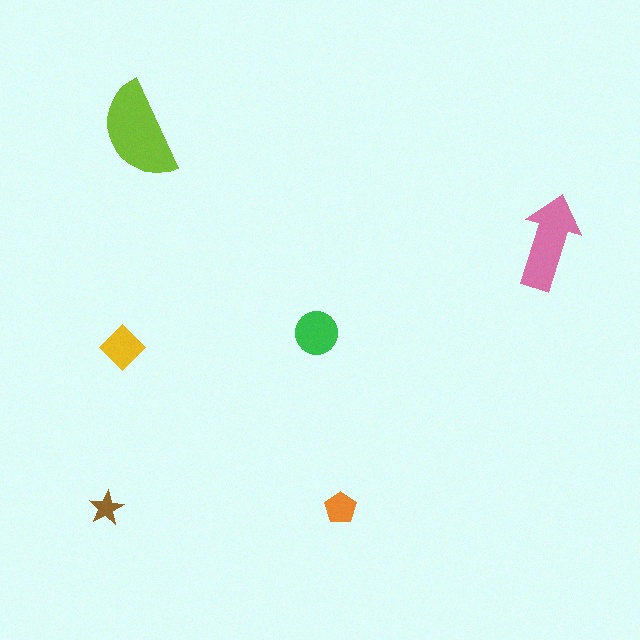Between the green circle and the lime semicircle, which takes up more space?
The lime semicircle.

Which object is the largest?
The lime semicircle.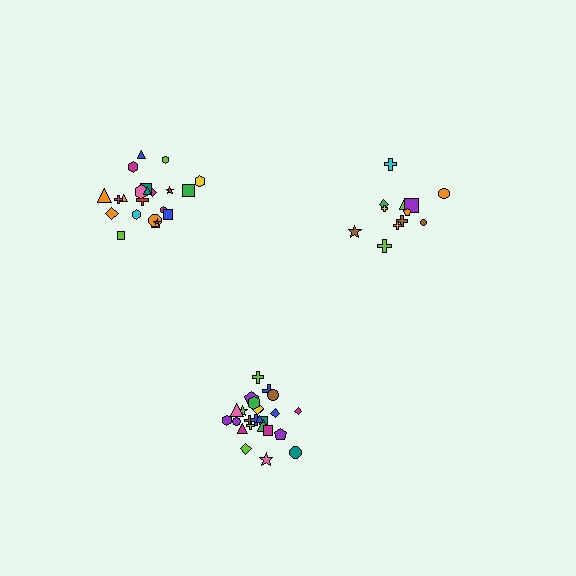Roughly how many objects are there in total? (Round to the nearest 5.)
Roughly 60 objects in total.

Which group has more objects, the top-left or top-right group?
The top-left group.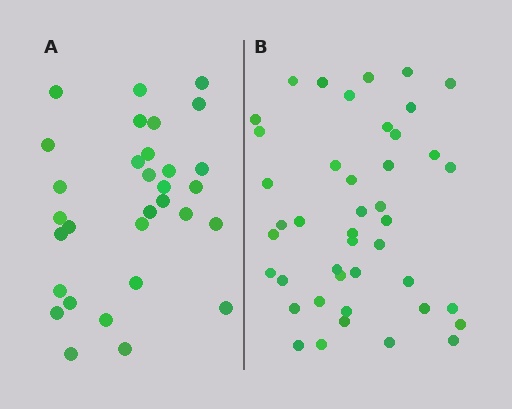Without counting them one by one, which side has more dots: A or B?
Region B (the right region) has more dots.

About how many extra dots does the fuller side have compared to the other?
Region B has roughly 12 or so more dots than region A.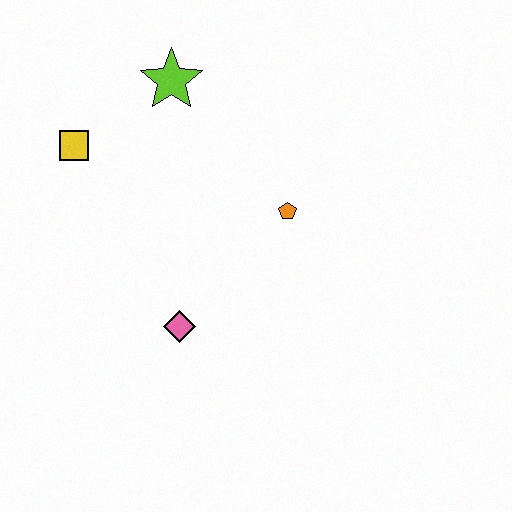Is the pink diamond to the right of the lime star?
Yes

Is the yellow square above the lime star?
No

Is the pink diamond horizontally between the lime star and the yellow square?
No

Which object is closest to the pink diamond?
The orange pentagon is closest to the pink diamond.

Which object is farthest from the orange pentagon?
The yellow square is farthest from the orange pentagon.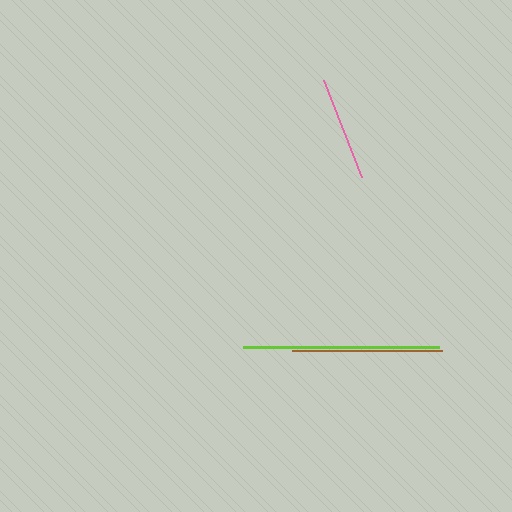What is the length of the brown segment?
The brown segment is approximately 150 pixels long.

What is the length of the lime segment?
The lime segment is approximately 197 pixels long.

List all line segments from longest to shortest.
From longest to shortest: lime, brown, pink.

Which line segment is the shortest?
The pink line is the shortest at approximately 105 pixels.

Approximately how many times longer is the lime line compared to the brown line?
The lime line is approximately 1.3 times the length of the brown line.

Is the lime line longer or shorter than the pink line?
The lime line is longer than the pink line.